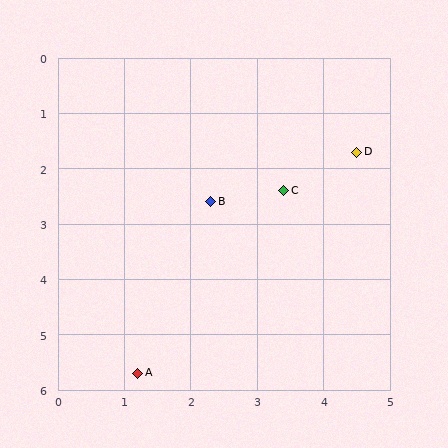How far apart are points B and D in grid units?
Points B and D are about 2.4 grid units apart.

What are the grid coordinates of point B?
Point B is at approximately (2.3, 2.6).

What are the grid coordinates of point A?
Point A is at approximately (1.2, 5.7).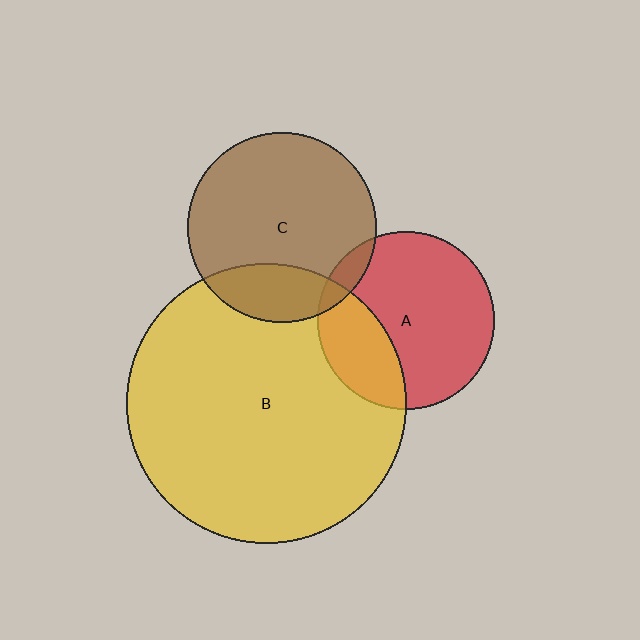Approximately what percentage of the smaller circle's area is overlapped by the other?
Approximately 20%.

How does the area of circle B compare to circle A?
Approximately 2.5 times.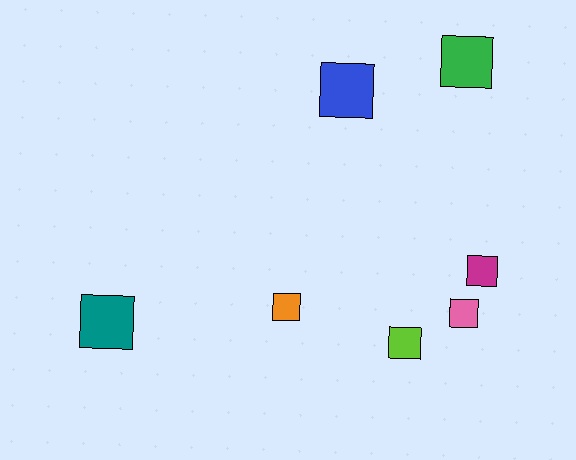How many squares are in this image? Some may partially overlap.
There are 7 squares.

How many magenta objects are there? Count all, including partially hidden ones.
There is 1 magenta object.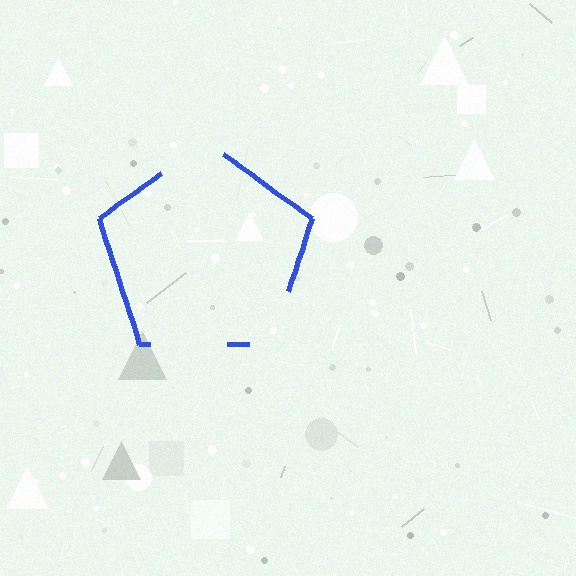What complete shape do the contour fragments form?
The contour fragments form a pentagon.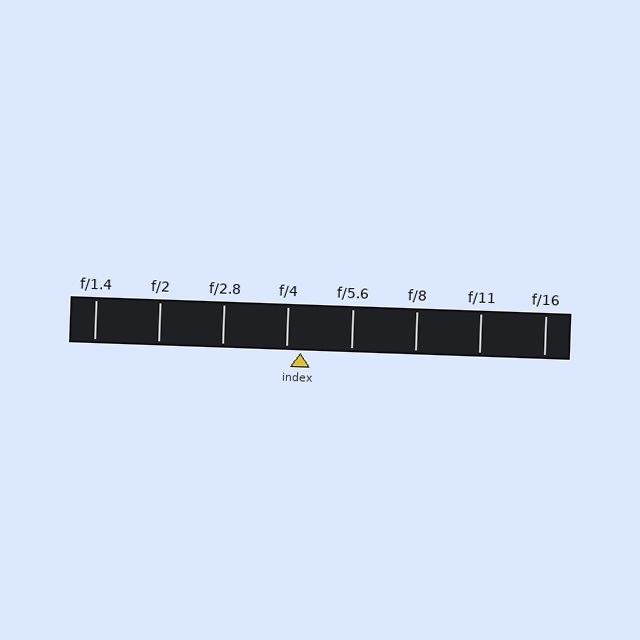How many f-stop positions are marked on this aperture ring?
There are 8 f-stop positions marked.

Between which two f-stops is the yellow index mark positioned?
The index mark is between f/4 and f/5.6.